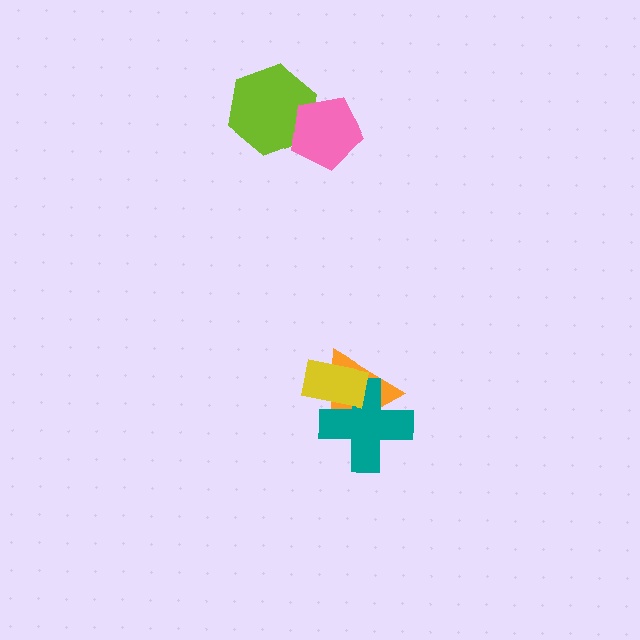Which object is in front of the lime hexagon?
The pink pentagon is in front of the lime hexagon.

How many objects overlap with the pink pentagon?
1 object overlaps with the pink pentagon.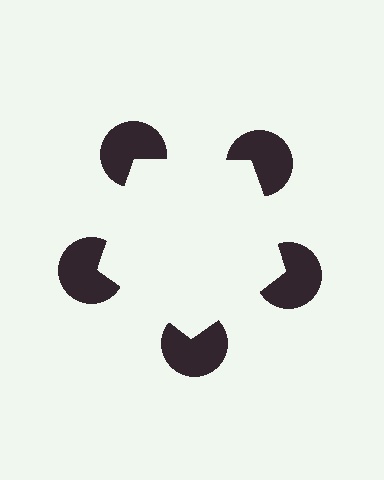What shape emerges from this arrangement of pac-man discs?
An illusory pentagon — its edges are inferred from the aligned wedge cuts in the pac-man discs, not physically drawn.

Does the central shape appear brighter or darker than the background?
It typically appears slightly brighter than the background, even though no actual brightness change is drawn.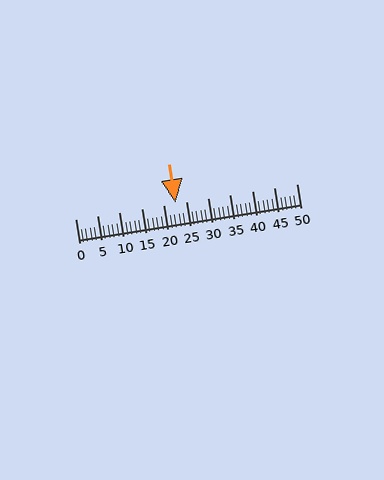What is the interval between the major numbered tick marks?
The major tick marks are spaced 5 units apart.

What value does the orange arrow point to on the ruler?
The orange arrow points to approximately 23.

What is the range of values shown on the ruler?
The ruler shows values from 0 to 50.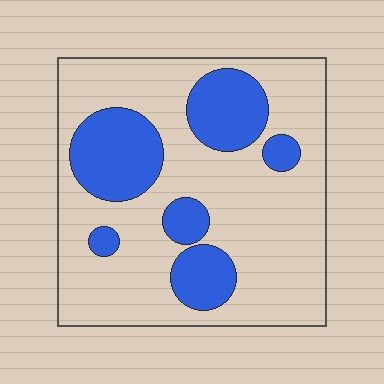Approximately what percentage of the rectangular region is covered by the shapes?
Approximately 25%.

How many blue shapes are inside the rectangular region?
6.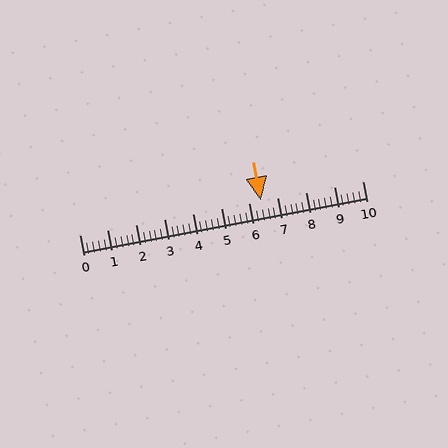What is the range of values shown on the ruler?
The ruler shows values from 0 to 10.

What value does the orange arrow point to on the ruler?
The orange arrow points to approximately 6.4.